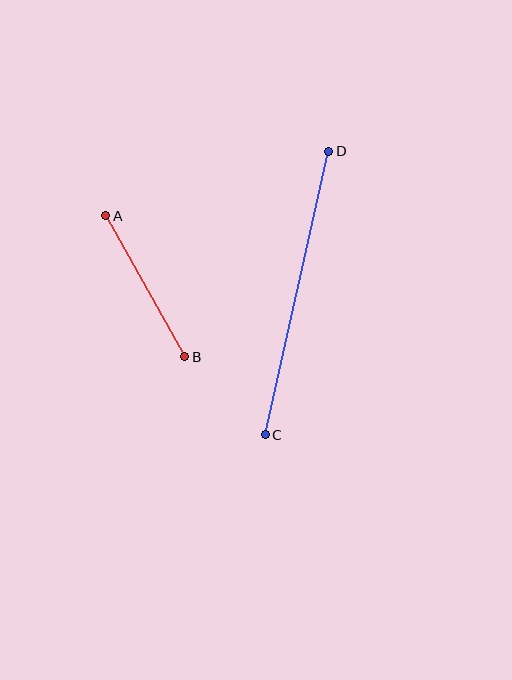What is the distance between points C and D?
The distance is approximately 291 pixels.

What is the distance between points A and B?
The distance is approximately 162 pixels.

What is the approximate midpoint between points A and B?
The midpoint is at approximately (145, 286) pixels.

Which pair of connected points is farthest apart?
Points C and D are farthest apart.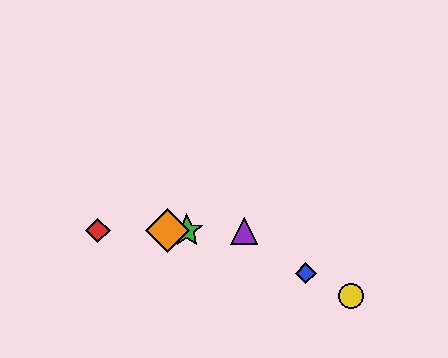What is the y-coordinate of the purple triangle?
The purple triangle is at y≈231.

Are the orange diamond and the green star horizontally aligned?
Yes, both are at y≈231.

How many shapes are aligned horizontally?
4 shapes (the red diamond, the green star, the purple triangle, the orange diamond) are aligned horizontally.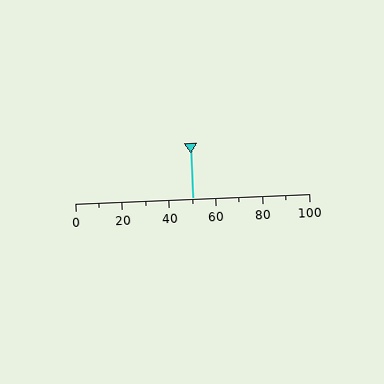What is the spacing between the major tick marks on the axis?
The major ticks are spaced 20 apart.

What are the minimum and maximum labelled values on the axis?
The axis runs from 0 to 100.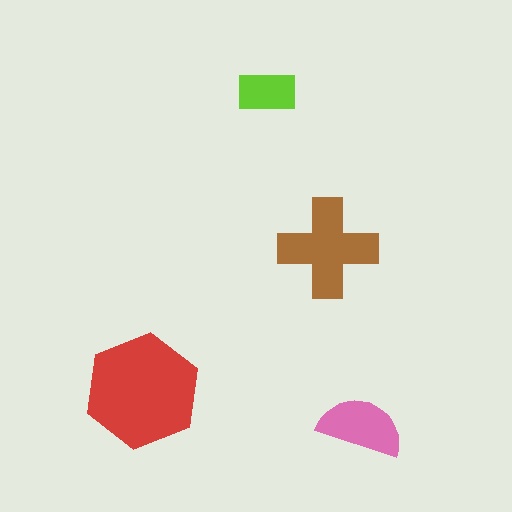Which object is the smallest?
The lime rectangle.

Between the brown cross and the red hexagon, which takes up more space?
The red hexagon.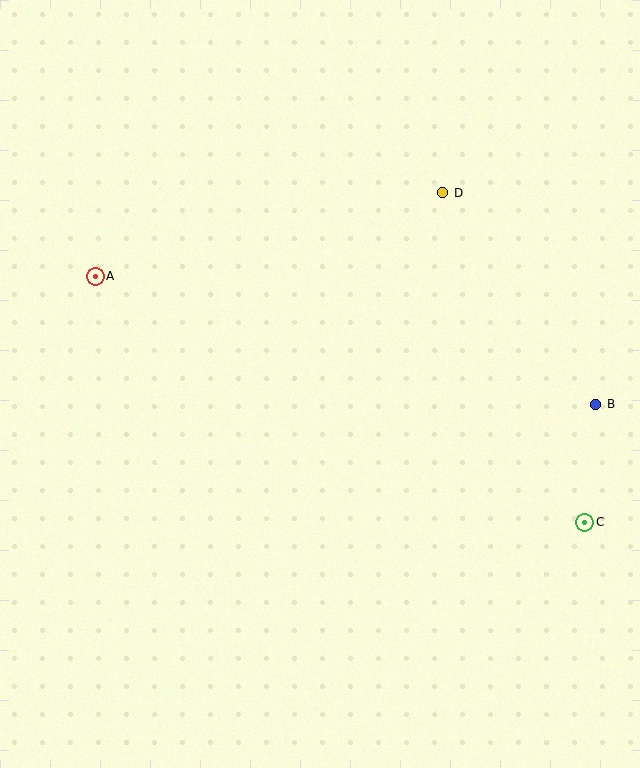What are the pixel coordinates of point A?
Point A is at (95, 276).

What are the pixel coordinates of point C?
Point C is at (585, 522).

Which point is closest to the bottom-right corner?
Point C is closest to the bottom-right corner.